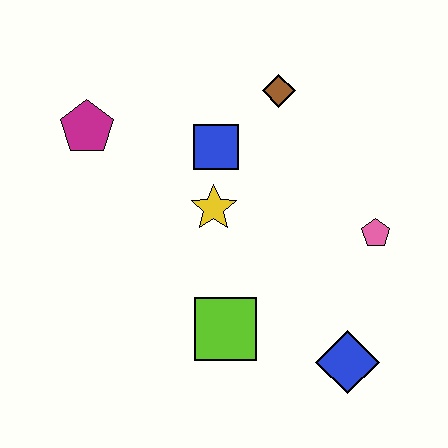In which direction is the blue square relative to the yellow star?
The blue square is above the yellow star.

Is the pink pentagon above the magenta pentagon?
No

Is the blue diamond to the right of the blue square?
Yes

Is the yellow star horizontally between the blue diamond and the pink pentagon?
No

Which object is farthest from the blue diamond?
The magenta pentagon is farthest from the blue diamond.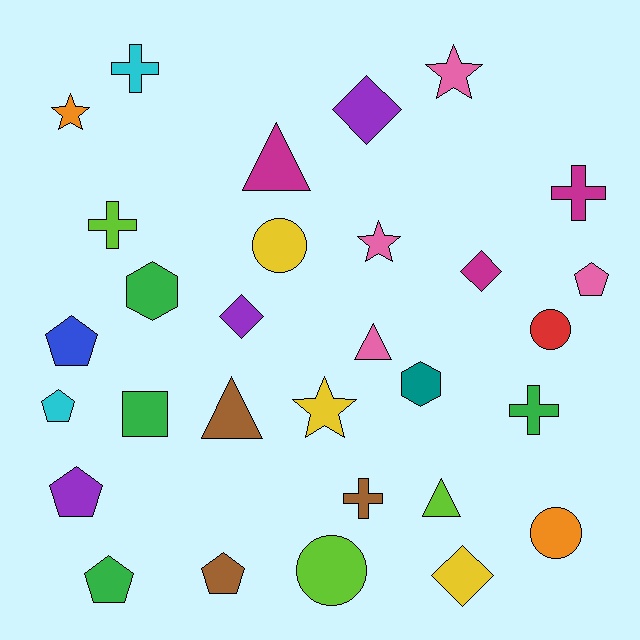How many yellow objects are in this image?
There are 3 yellow objects.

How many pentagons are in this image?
There are 6 pentagons.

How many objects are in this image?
There are 30 objects.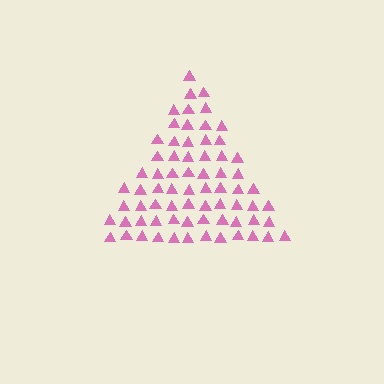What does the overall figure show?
The overall figure shows a triangle.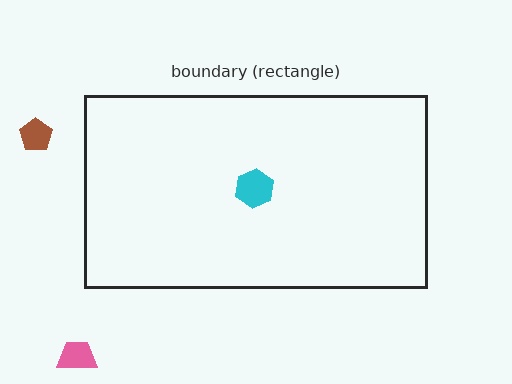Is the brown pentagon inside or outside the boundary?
Outside.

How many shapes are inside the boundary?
1 inside, 2 outside.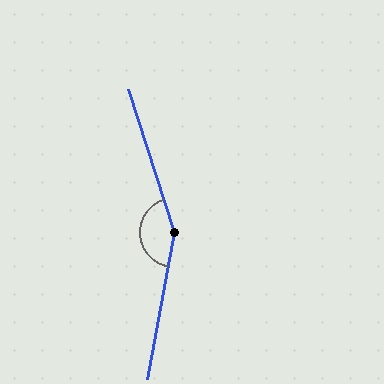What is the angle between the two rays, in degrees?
Approximately 152 degrees.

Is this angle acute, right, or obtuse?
It is obtuse.